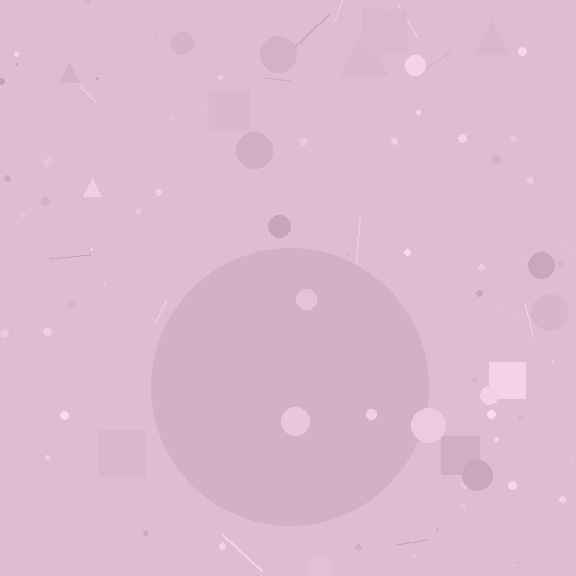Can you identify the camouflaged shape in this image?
The camouflaged shape is a circle.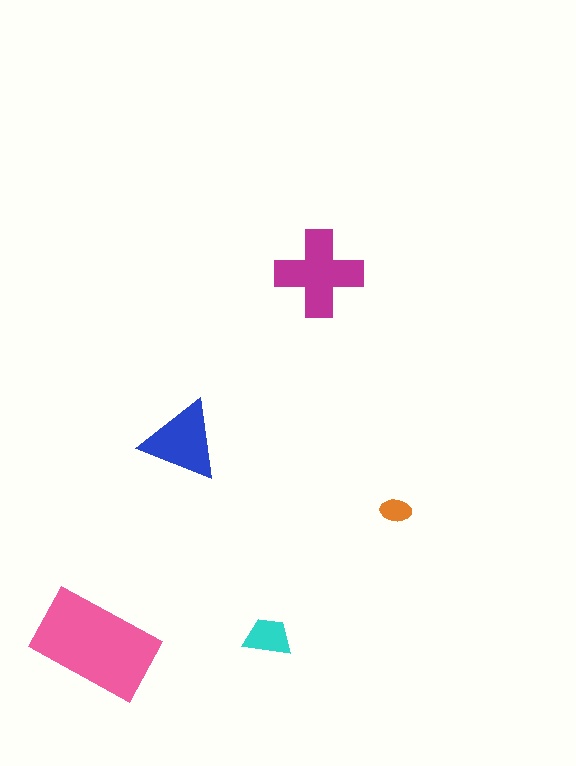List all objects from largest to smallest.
The pink rectangle, the magenta cross, the blue triangle, the cyan trapezoid, the orange ellipse.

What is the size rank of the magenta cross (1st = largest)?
2nd.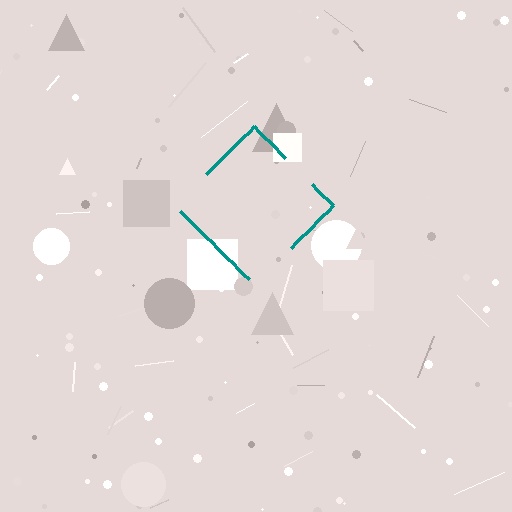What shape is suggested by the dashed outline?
The dashed outline suggests a diamond.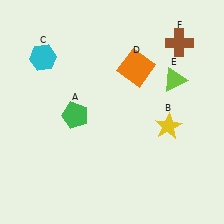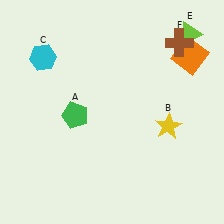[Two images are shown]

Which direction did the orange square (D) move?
The orange square (D) moved right.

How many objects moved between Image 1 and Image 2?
2 objects moved between the two images.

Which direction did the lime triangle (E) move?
The lime triangle (E) moved up.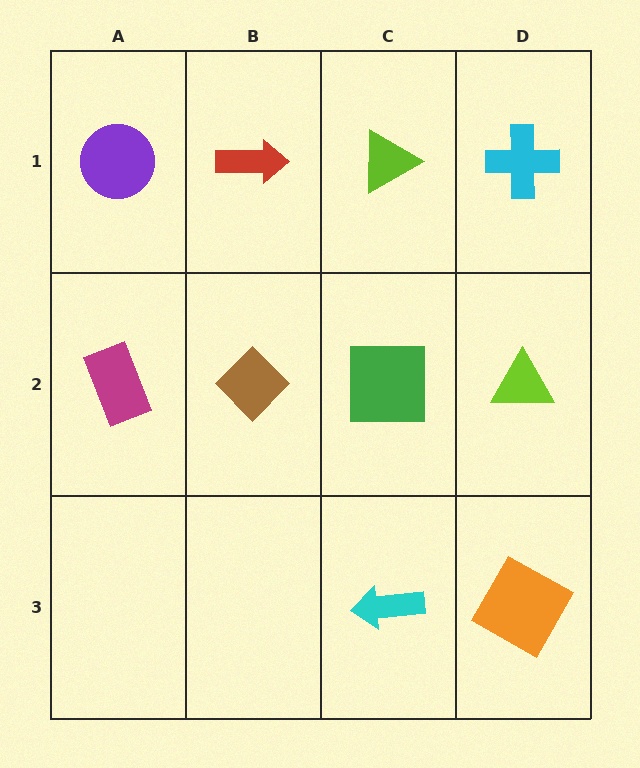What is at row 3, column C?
A cyan arrow.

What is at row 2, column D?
A lime triangle.